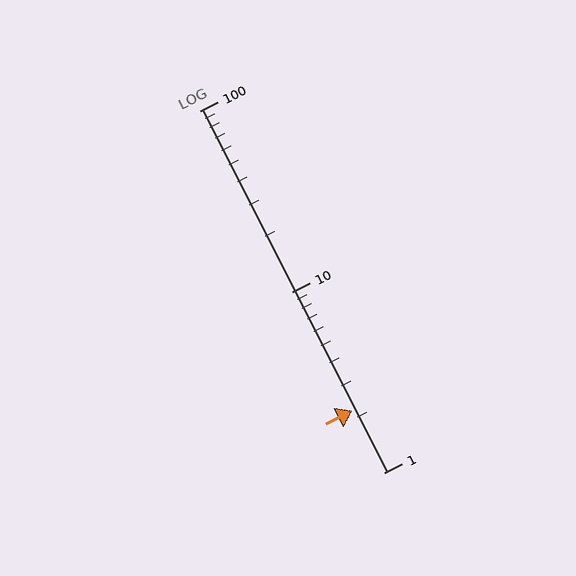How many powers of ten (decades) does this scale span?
The scale spans 2 decades, from 1 to 100.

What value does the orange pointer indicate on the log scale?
The pointer indicates approximately 2.2.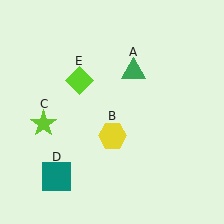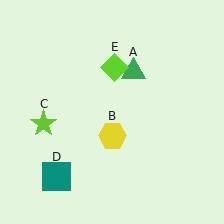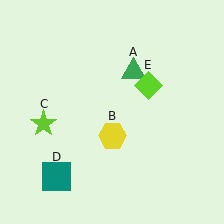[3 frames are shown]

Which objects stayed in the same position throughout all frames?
Green triangle (object A) and yellow hexagon (object B) and lime star (object C) and teal square (object D) remained stationary.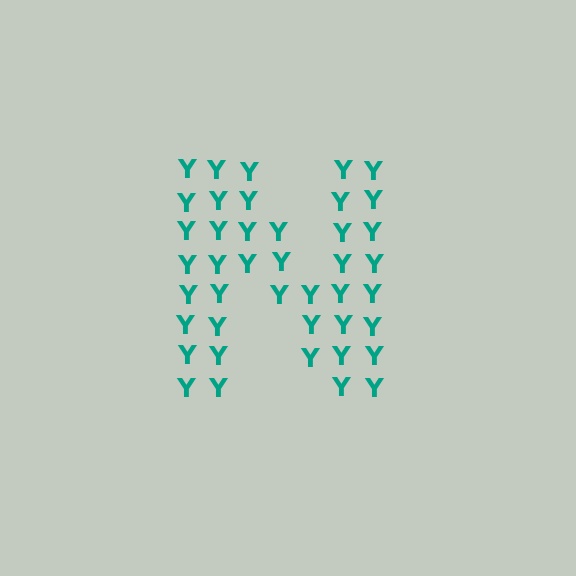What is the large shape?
The large shape is the letter N.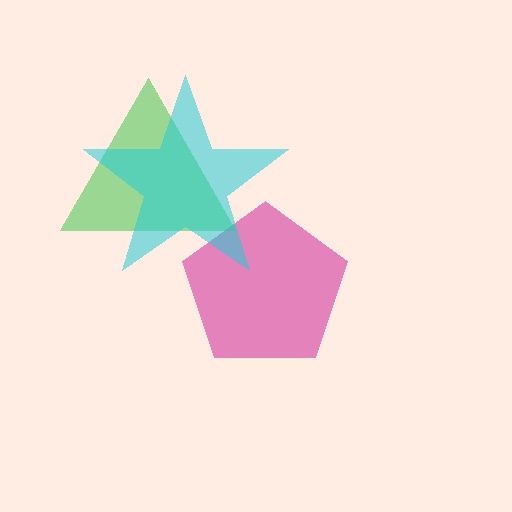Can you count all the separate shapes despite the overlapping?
Yes, there are 3 separate shapes.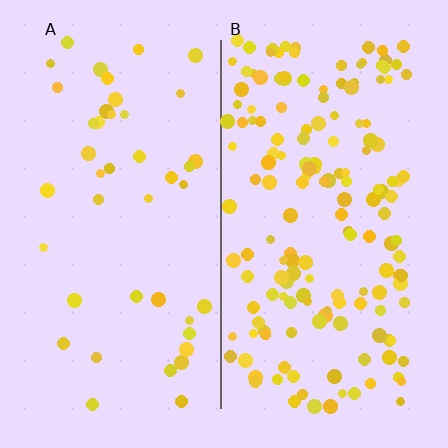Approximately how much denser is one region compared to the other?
Approximately 3.7× — region B over region A.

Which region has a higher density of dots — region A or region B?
B (the right).